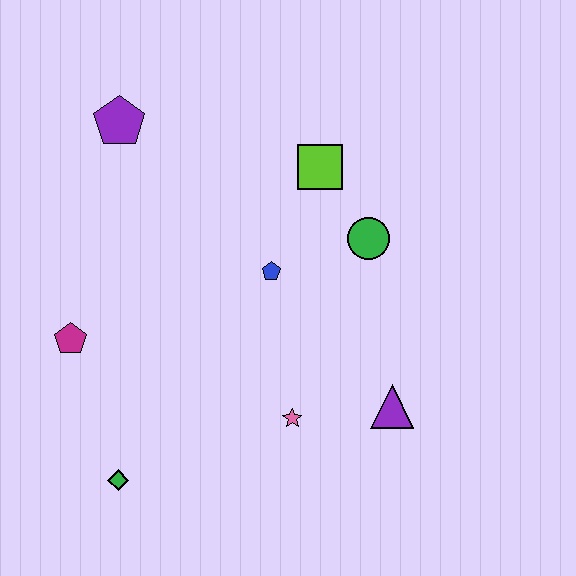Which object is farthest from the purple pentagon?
The purple triangle is farthest from the purple pentagon.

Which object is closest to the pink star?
The purple triangle is closest to the pink star.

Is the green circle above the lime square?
No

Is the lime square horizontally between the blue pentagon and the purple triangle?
Yes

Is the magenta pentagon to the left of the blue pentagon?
Yes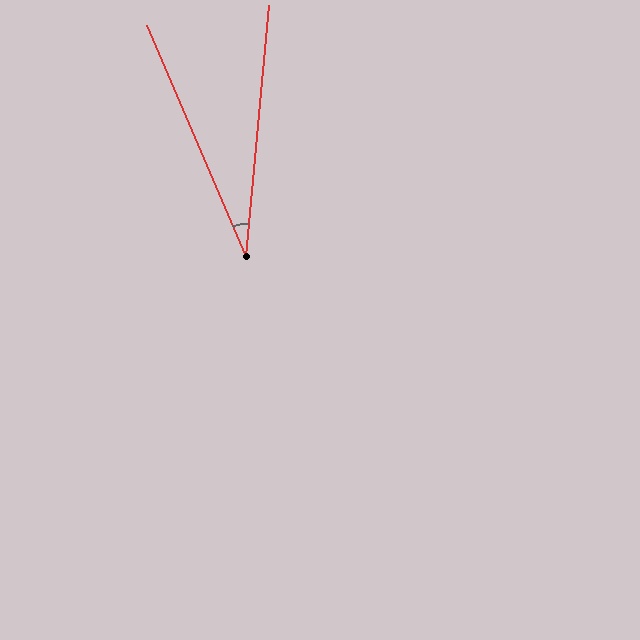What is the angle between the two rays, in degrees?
Approximately 28 degrees.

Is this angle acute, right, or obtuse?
It is acute.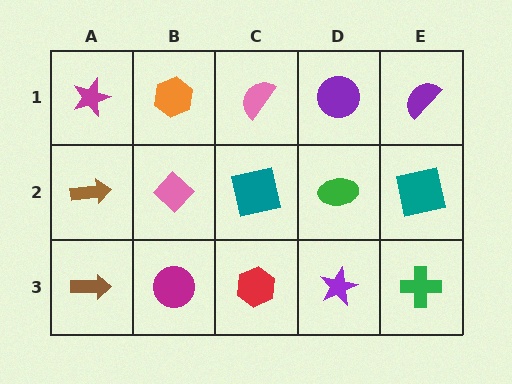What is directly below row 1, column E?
A teal square.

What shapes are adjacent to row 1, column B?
A pink diamond (row 2, column B), a magenta star (row 1, column A), a pink semicircle (row 1, column C).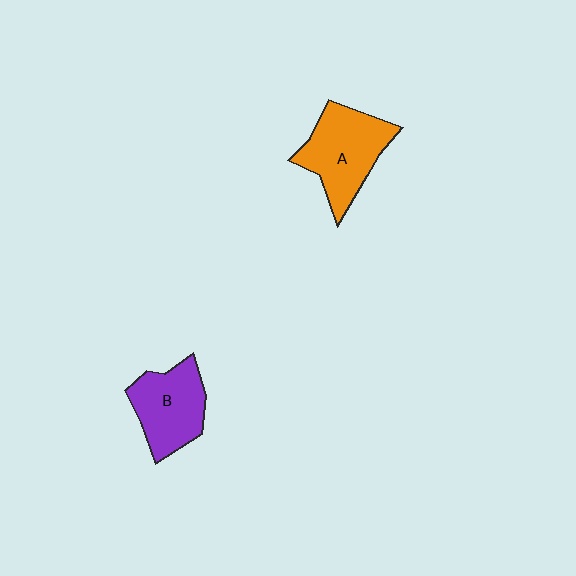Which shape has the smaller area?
Shape B (purple).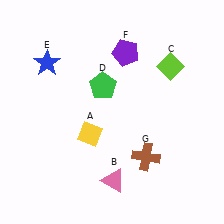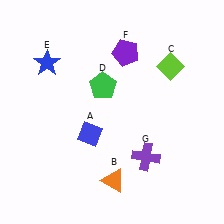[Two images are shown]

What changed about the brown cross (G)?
In Image 1, G is brown. In Image 2, it changed to purple.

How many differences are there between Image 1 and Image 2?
There are 3 differences between the two images.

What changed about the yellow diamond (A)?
In Image 1, A is yellow. In Image 2, it changed to blue.